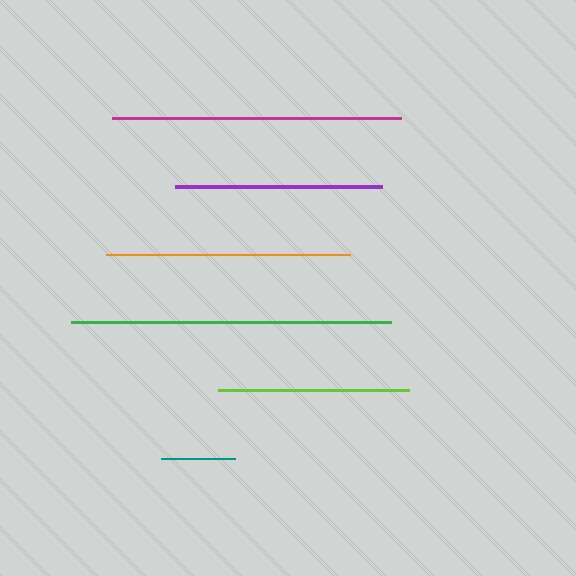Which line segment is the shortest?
The teal line is the shortest at approximately 75 pixels.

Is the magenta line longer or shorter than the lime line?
The magenta line is longer than the lime line.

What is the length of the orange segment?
The orange segment is approximately 244 pixels long.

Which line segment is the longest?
The green line is the longest at approximately 320 pixels.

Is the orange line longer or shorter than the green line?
The green line is longer than the orange line.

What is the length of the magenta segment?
The magenta segment is approximately 289 pixels long.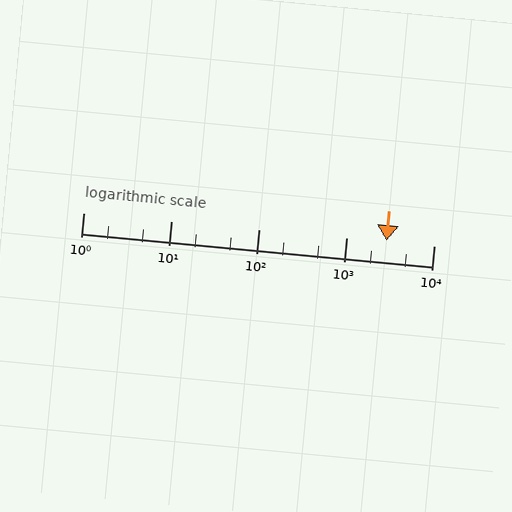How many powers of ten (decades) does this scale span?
The scale spans 4 decades, from 1 to 10000.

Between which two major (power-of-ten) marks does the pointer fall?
The pointer is between 1000 and 10000.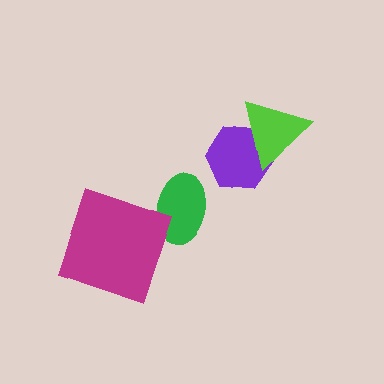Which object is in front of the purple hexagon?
The lime triangle is in front of the purple hexagon.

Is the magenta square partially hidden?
No, no other shape covers it.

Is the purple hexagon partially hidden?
Yes, it is partially covered by another shape.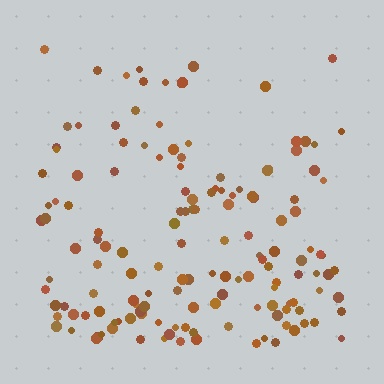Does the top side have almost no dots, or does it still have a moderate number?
Still a moderate number, just noticeably fewer than the bottom.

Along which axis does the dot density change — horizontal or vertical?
Vertical.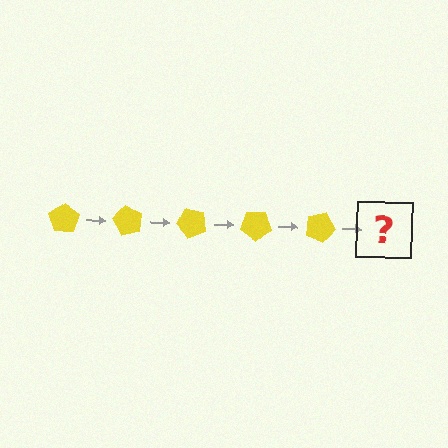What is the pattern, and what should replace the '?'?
The pattern is that the pentagon rotates 60 degrees each step. The '?' should be a yellow pentagon rotated 300 degrees.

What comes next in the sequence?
The next element should be a yellow pentagon rotated 300 degrees.